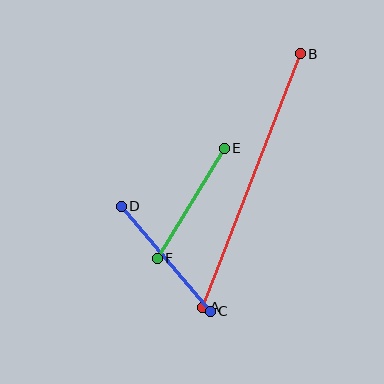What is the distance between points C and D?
The distance is approximately 137 pixels.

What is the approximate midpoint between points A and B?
The midpoint is at approximately (251, 181) pixels.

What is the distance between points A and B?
The distance is approximately 272 pixels.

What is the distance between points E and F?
The distance is approximately 129 pixels.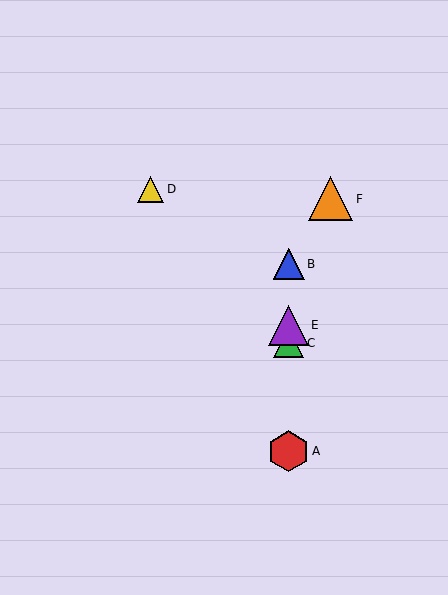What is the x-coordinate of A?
Object A is at x≈289.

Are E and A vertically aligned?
Yes, both are at x≈289.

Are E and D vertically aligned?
No, E is at x≈289 and D is at x≈151.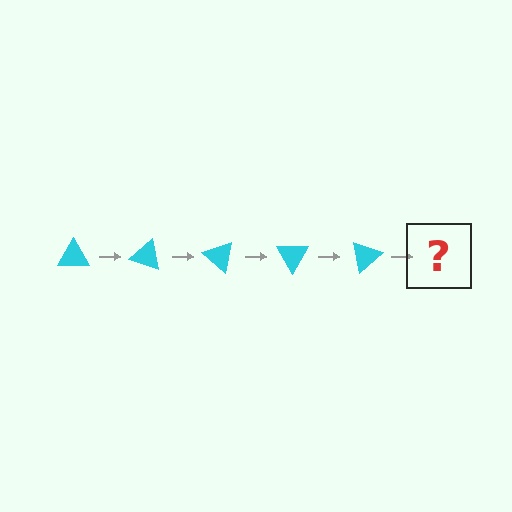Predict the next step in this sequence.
The next step is a cyan triangle rotated 100 degrees.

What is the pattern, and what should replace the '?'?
The pattern is that the triangle rotates 20 degrees each step. The '?' should be a cyan triangle rotated 100 degrees.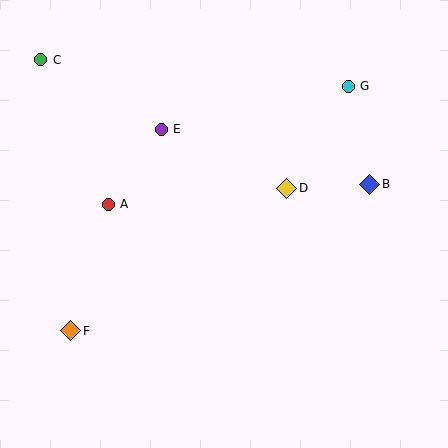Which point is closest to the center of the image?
Point D at (287, 188) is closest to the center.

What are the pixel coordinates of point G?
Point G is at (348, 86).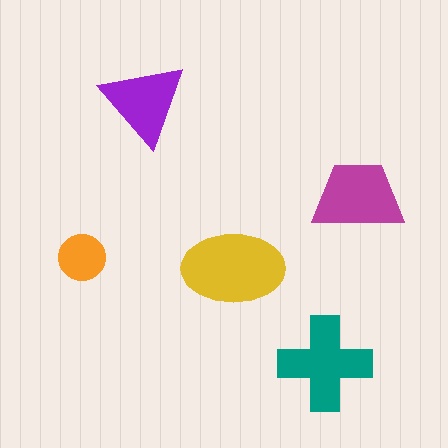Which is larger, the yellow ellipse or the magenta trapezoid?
The yellow ellipse.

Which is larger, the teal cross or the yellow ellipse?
The yellow ellipse.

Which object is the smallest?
The orange circle.